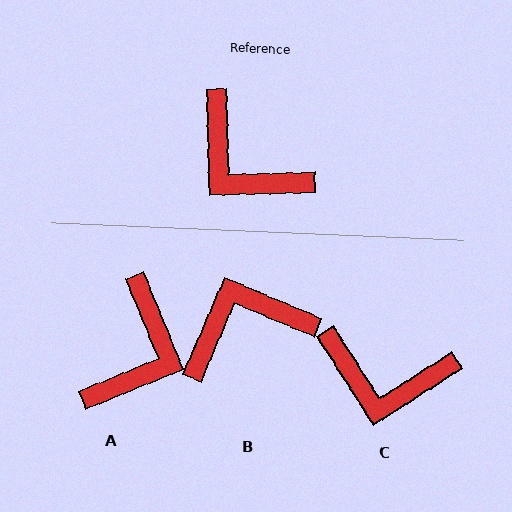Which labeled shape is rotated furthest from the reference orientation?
B, about 114 degrees away.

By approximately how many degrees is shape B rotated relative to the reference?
Approximately 114 degrees clockwise.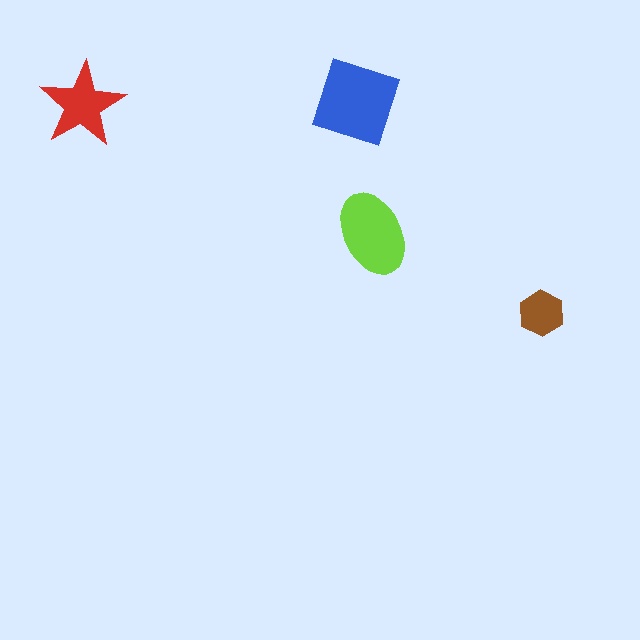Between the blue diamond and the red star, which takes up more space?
The blue diamond.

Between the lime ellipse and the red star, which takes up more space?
The lime ellipse.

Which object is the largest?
The blue diamond.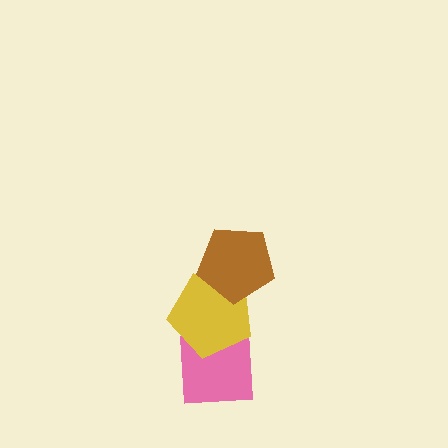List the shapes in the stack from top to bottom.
From top to bottom: the brown pentagon, the yellow pentagon, the pink square.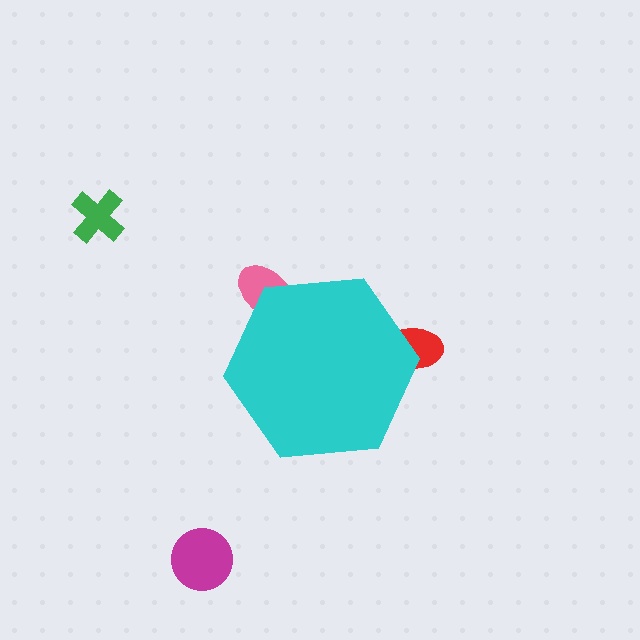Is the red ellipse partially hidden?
Yes, the red ellipse is partially hidden behind the cyan hexagon.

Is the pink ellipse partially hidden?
Yes, the pink ellipse is partially hidden behind the cyan hexagon.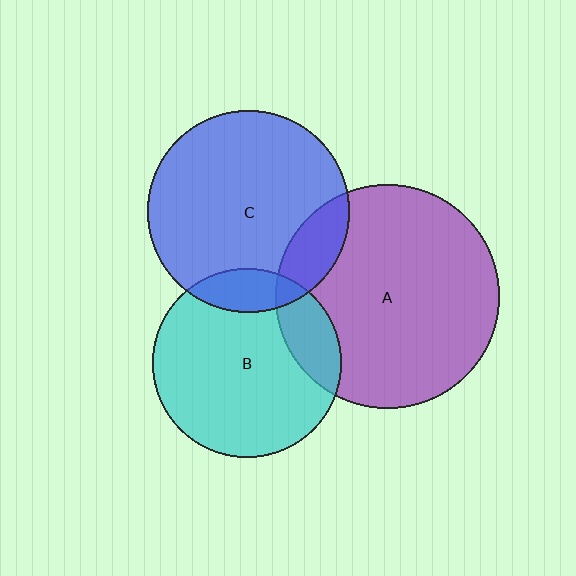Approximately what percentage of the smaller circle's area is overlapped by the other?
Approximately 15%.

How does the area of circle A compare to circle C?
Approximately 1.2 times.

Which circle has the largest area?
Circle A (purple).